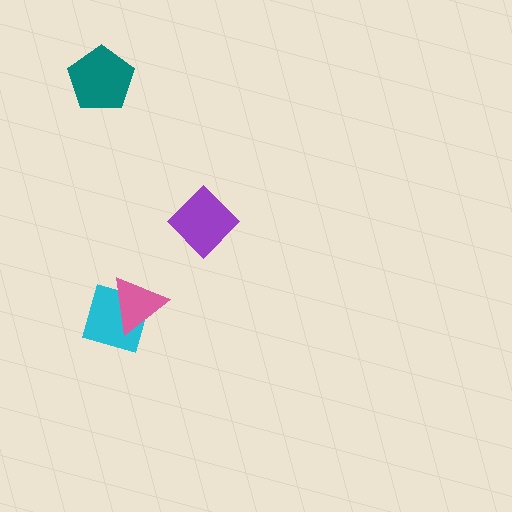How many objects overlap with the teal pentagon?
0 objects overlap with the teal pentagon.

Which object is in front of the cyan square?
The pink triangle is in front of the cyan square.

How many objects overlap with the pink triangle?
1 object overlaps with the pink triangle.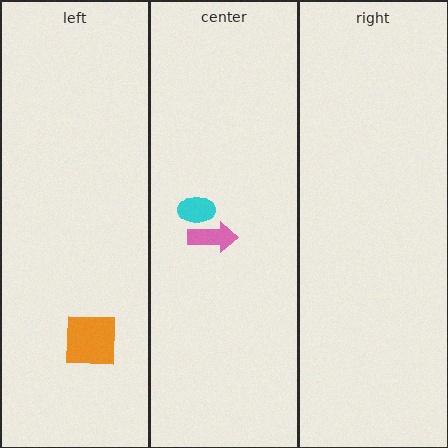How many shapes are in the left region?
1.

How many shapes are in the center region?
2.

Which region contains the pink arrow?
The center region.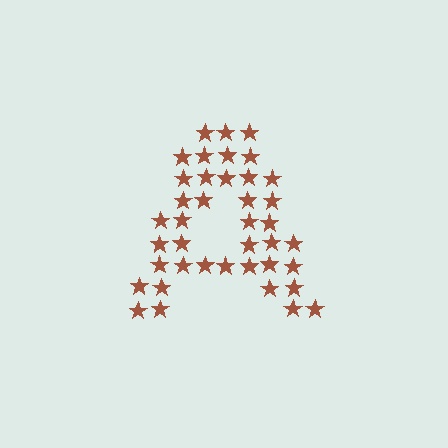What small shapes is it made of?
It is made of small stars.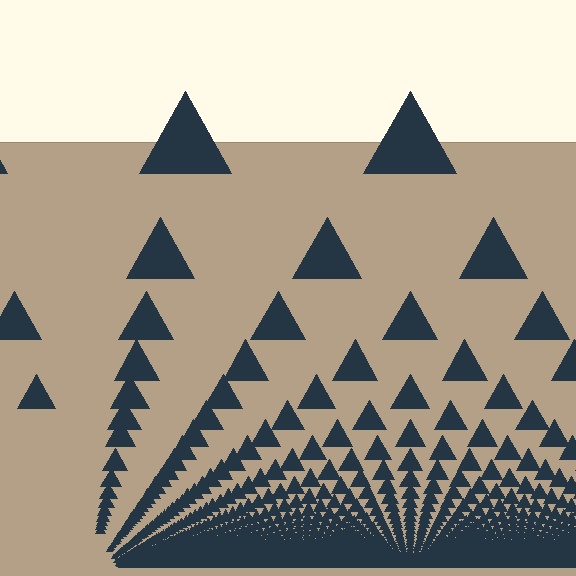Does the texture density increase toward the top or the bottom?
Density increases toward the bottom.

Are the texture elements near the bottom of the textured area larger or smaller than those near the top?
Smaller. The gradient is inverted — elements near the bottom are smaller and denser.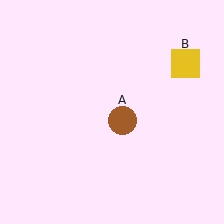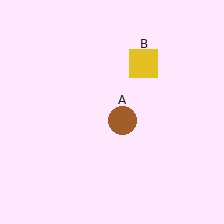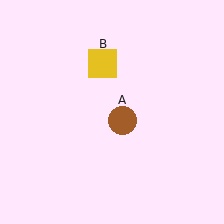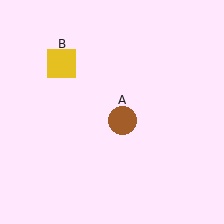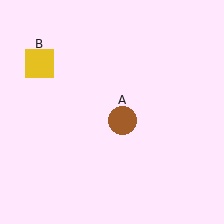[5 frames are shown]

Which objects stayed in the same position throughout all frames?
Brown circle (object A) remained stationary.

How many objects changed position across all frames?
1 object changed position: yellow square (object B).